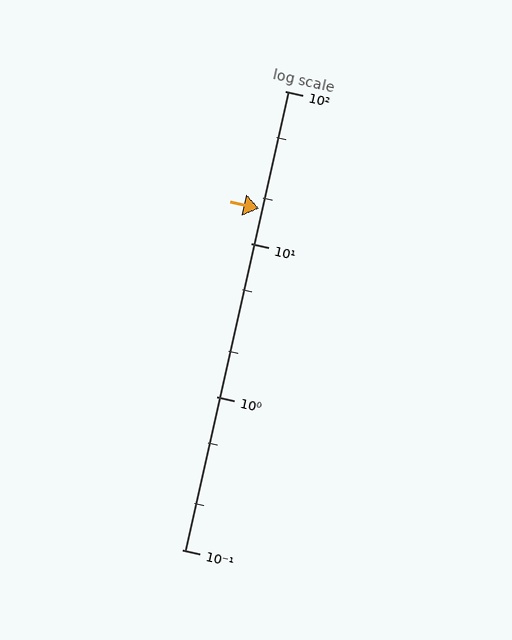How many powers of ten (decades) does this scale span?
The scale spans 3 decades, from 0.1 to 100.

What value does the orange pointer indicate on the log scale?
The pointer indicates approximately 17.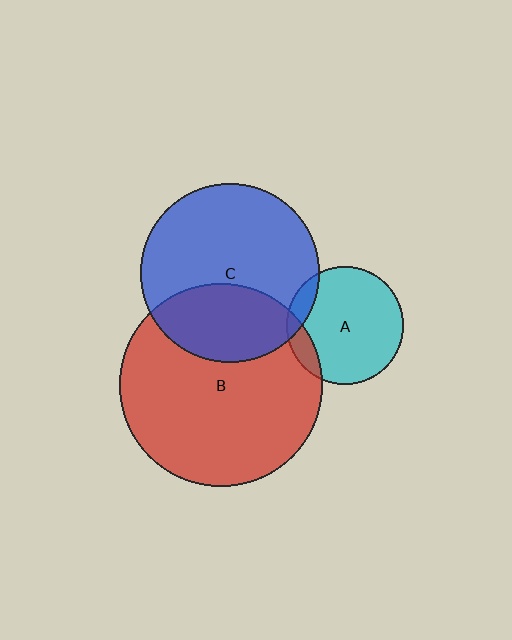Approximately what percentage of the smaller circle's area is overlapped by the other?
Approximately 10%.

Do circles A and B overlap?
Yes.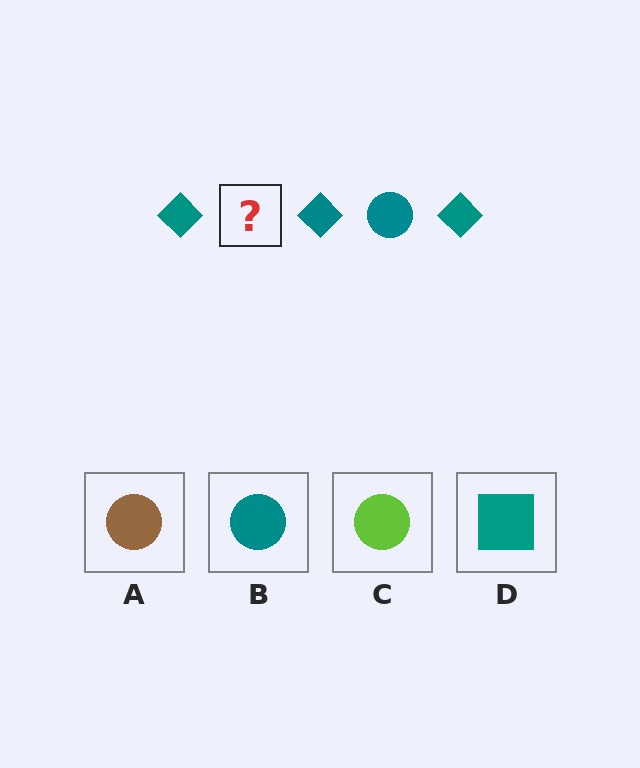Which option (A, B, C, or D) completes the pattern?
B.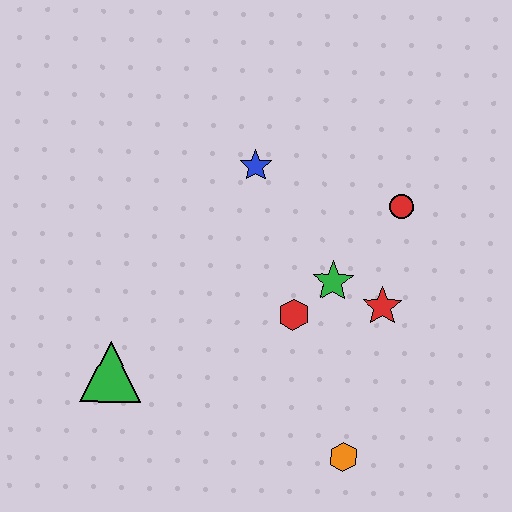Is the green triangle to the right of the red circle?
No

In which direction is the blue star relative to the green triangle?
The blue star is above the green triangle.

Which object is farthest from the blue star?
The orange hexagon is farthest from the blue star.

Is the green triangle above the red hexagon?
No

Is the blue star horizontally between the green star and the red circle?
No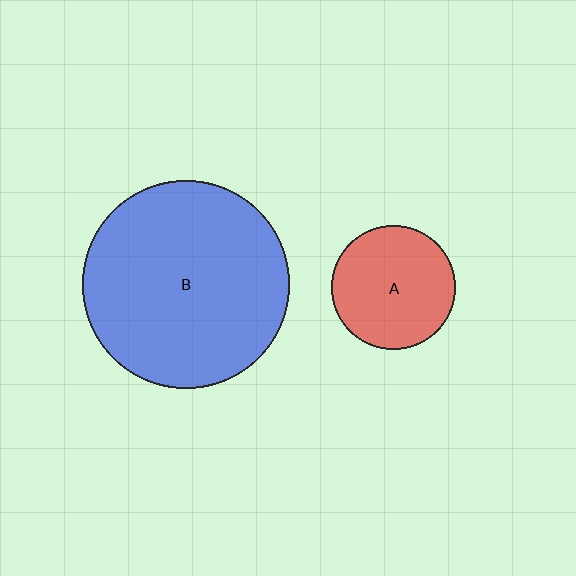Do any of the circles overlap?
No, none of the circles overlap.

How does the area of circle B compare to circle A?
Approximately 2.8 times.